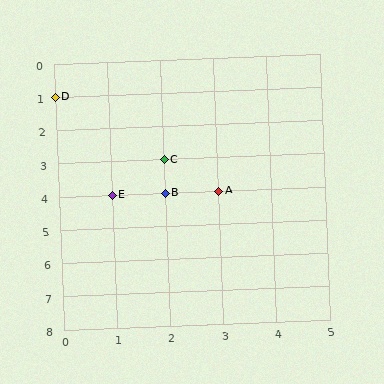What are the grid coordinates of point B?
Point B is at grid coordinates (2, 4).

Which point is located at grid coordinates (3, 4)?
Point A is at (3, 4).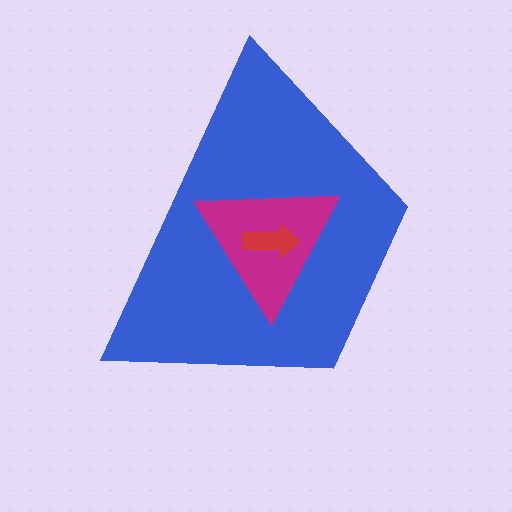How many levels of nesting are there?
3.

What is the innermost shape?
The red arrow.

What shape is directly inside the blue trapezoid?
The magenta triangle.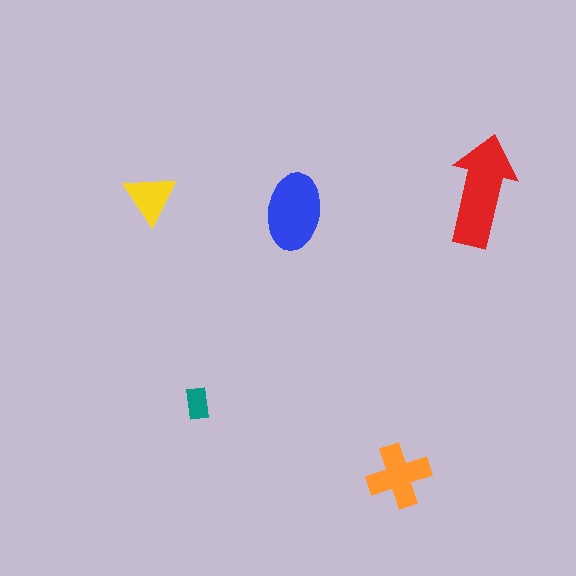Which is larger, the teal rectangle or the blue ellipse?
The blue ellipse.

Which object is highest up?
The red arrow is topmost.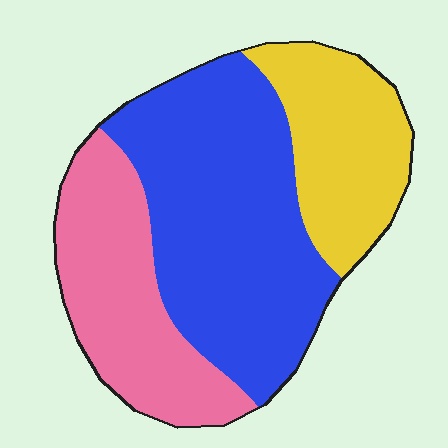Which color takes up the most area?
Blue, at roughly 50%.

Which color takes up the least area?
Yellow, at roughly 25%.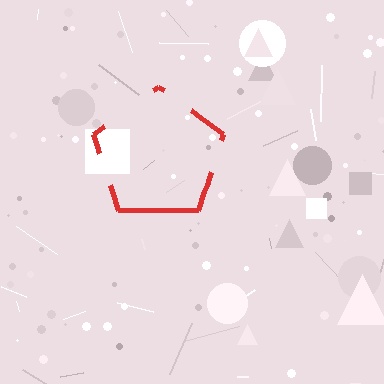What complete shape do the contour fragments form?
The contour fragments form a pentagon.